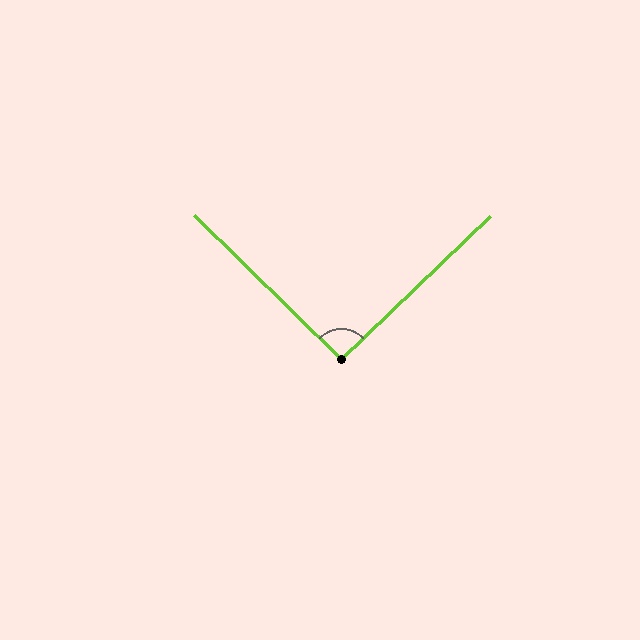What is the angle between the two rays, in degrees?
Approximately 92 degrees.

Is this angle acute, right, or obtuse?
It is approximately a right angle.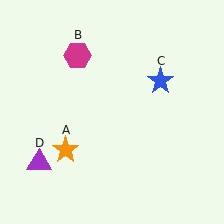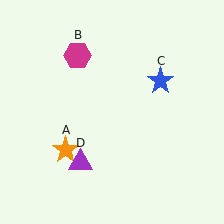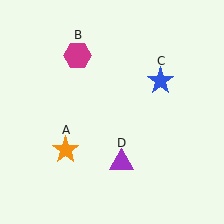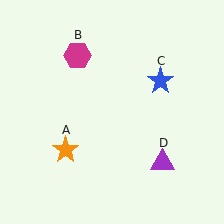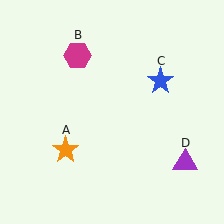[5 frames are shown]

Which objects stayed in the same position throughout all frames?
Orange star (object A) and magenta hexagon (object B) and blue star (object C) remained stationary.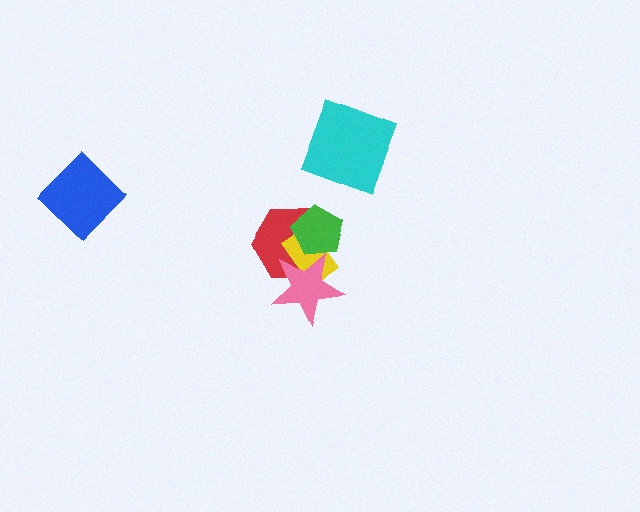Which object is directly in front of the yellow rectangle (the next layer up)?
The green pentagon is directly in front of the yellow rectangle.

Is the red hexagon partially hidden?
Yes, it is partially covered by another shape.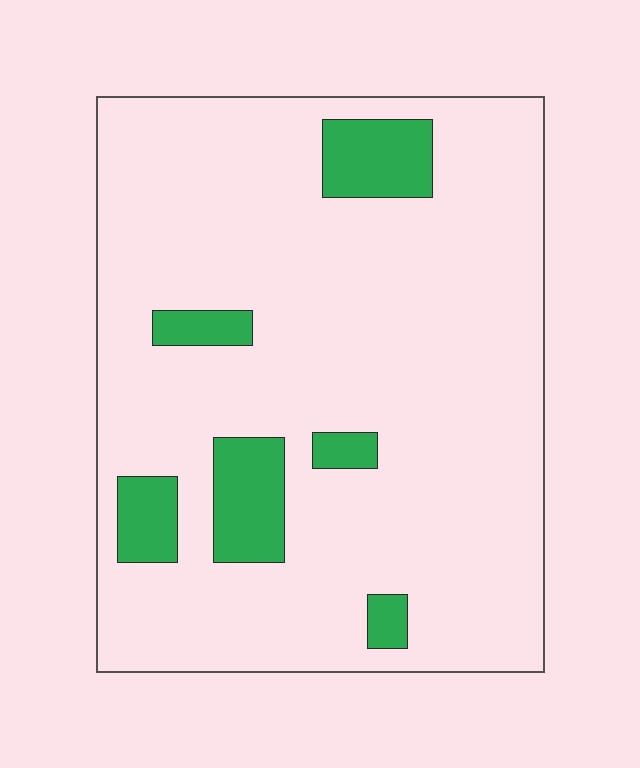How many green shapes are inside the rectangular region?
6.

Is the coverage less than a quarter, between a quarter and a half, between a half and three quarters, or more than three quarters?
Less than a quarter.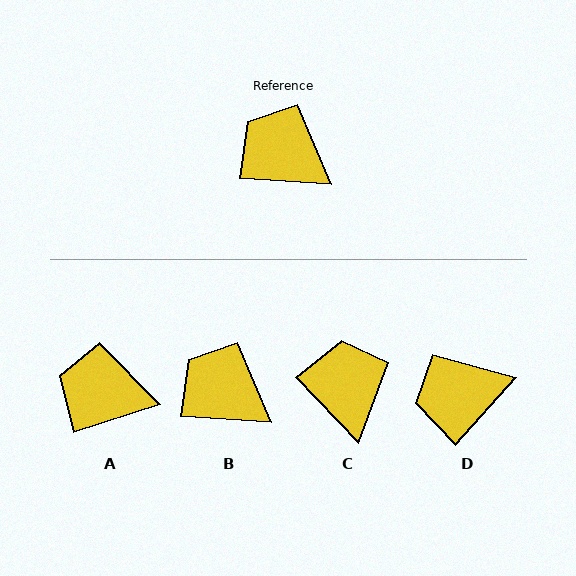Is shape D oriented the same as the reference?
No, it is off by about 51 degrees.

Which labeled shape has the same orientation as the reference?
B.